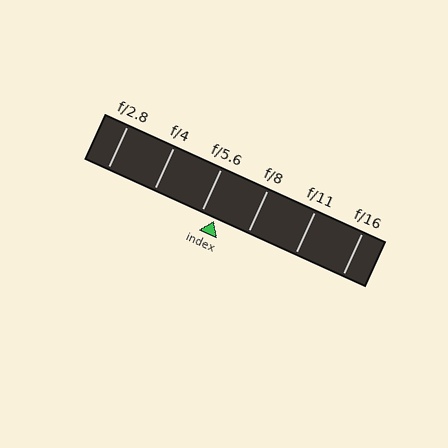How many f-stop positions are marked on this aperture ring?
There are 6 f-stop positions marked.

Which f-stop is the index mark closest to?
The index mark is closest to f/5.6.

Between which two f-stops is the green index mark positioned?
The index mark is between f/5.6 and f/8.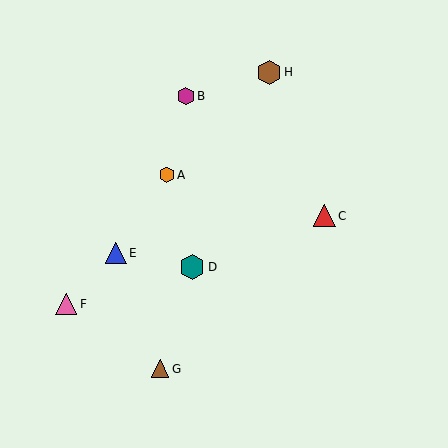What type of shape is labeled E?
Shape E is a blue triangle.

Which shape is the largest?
The teal hexagon (labeled D) is the largest.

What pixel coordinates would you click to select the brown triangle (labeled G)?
Click at (160, 369) to select the brown triangle G.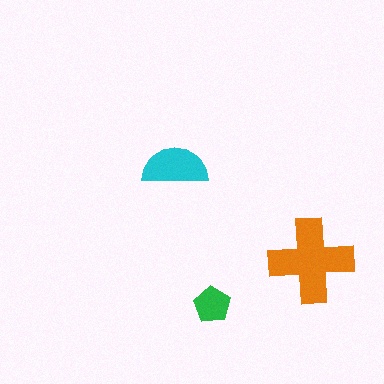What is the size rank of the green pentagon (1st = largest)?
3rd.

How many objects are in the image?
There are 3 objects in the image.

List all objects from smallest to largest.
The green pentagon, the cyan semicircle, the orange cross.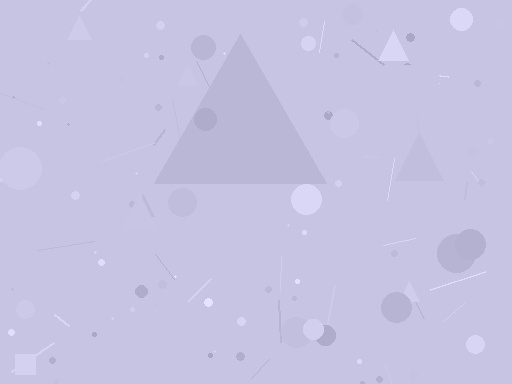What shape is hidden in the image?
A triangle is hidden in the image.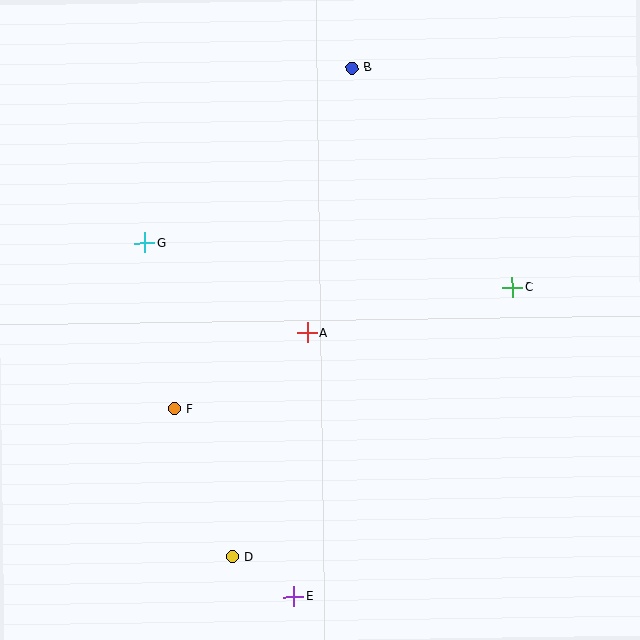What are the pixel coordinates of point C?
Point C is at (512, 288).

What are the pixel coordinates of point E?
Point E is at (294, 597).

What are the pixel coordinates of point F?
Point F is at (175, 409).